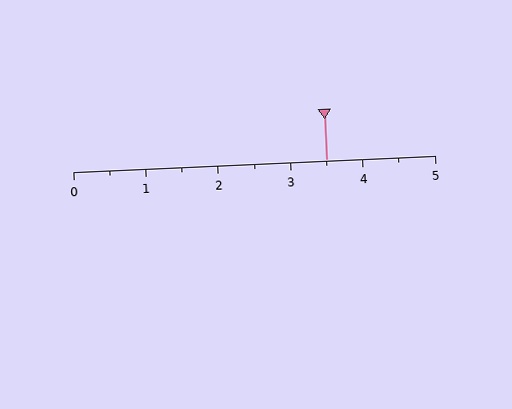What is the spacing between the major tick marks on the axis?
The major ticks are spaced 1 apart.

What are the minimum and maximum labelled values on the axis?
The axis runs from 0 to 5.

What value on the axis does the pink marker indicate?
The marker indicates approximately 3.5.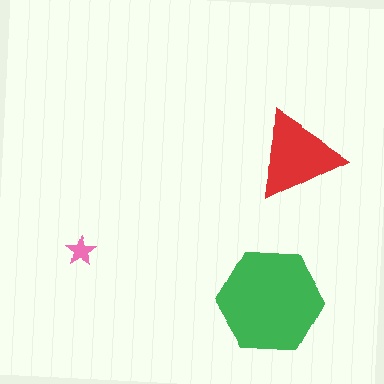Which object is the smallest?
The pink star.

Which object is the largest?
The green hexagon.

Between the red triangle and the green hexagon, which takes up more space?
The green hexagon.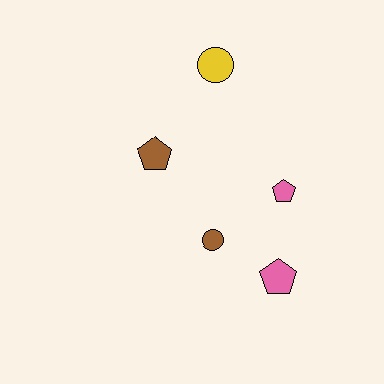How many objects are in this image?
There are 5 objects.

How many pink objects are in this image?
There are 2 pink objects.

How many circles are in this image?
There are 2 circles.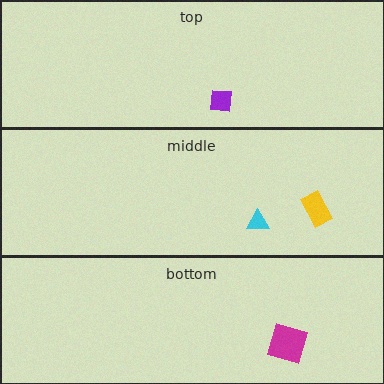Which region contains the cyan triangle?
The middle region.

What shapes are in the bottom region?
The magenta square.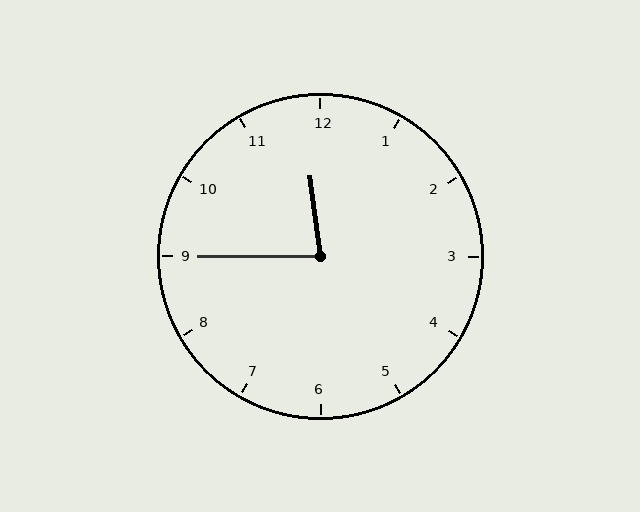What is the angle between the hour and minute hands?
Approximately 82 degrees.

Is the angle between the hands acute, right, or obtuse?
It is acute.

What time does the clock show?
11:45.